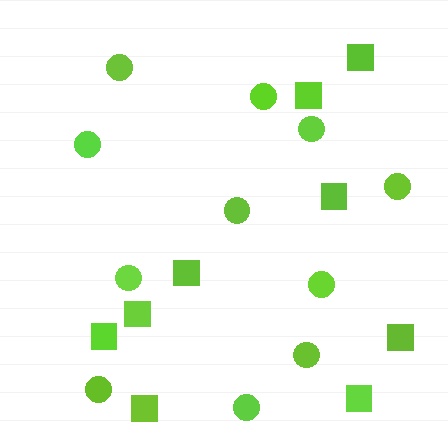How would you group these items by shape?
There are 2 groups: one group of circles (11) and one group of squares (9).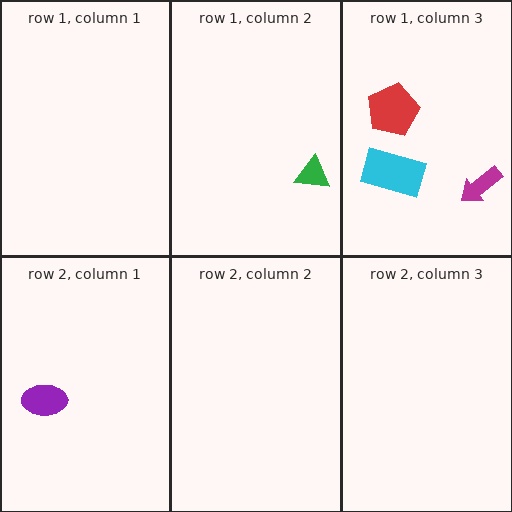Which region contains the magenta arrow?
The row 1, column 3 region.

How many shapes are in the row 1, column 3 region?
3.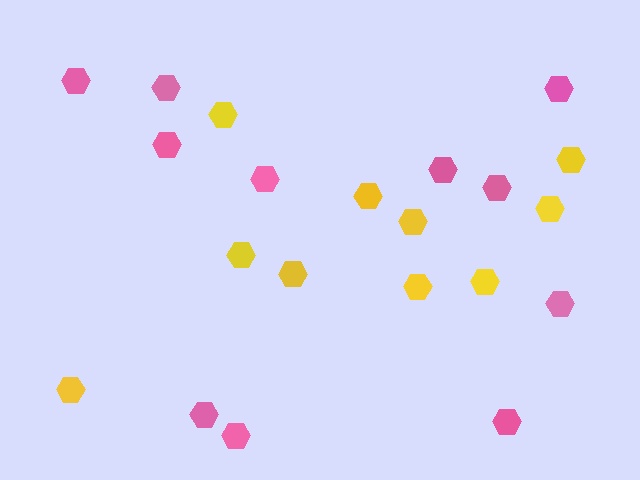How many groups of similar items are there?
There are 2 groups: one group of yellow hexagons (10) and one group of pink hexagons (11).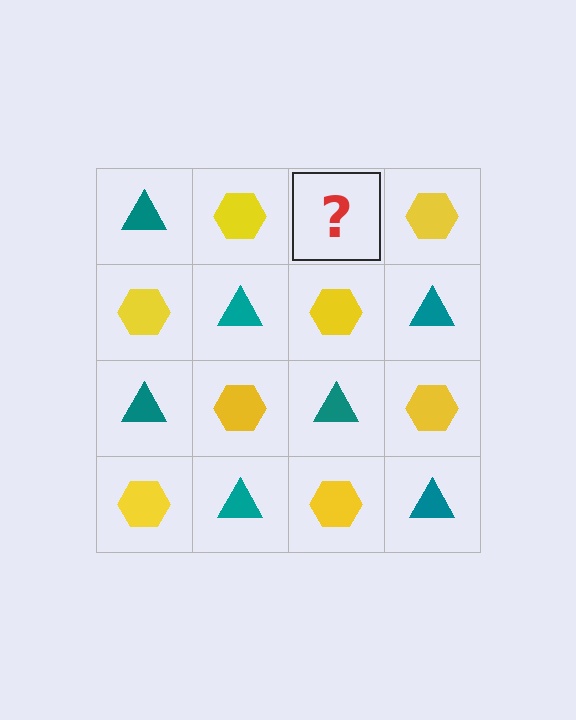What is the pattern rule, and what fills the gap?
The rule is that it alternates teal triangle and yellow hexagon in a checkerboard pattern. The gap should be filled with a teal triangle.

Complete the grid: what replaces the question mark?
The question mark should be replaced with a teal triangle.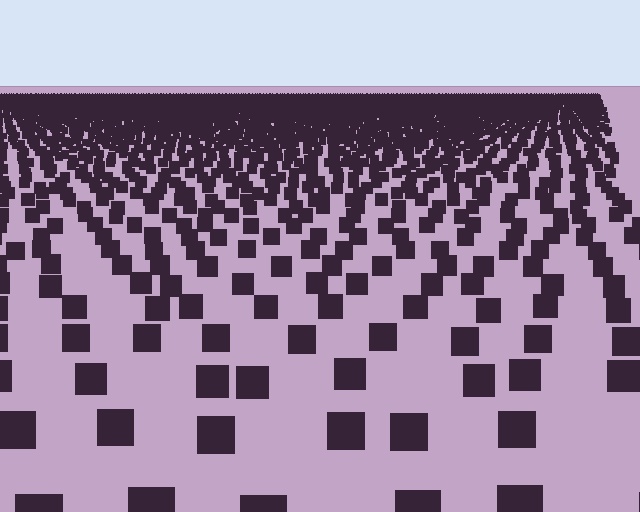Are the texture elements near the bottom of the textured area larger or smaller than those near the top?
Larger. Near the bottom, elements are closer to the viewer and appear at a bigger on-screen size.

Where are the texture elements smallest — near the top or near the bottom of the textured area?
Near the top.